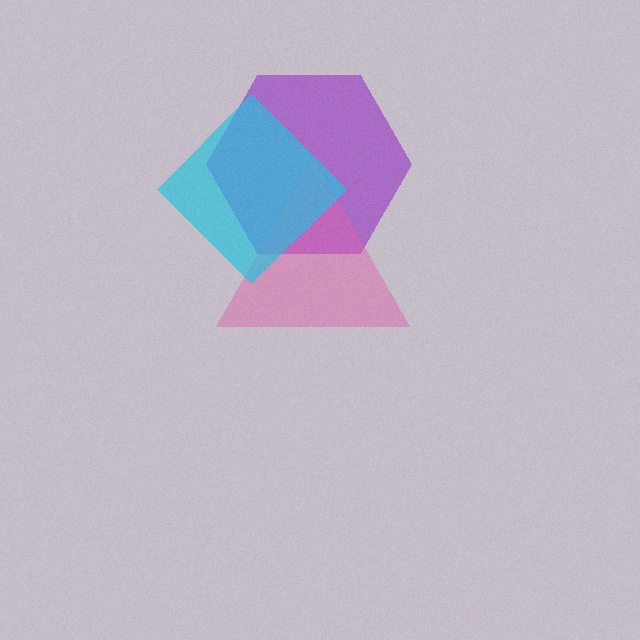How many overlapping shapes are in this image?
There are 3 overlapping shapes in the image.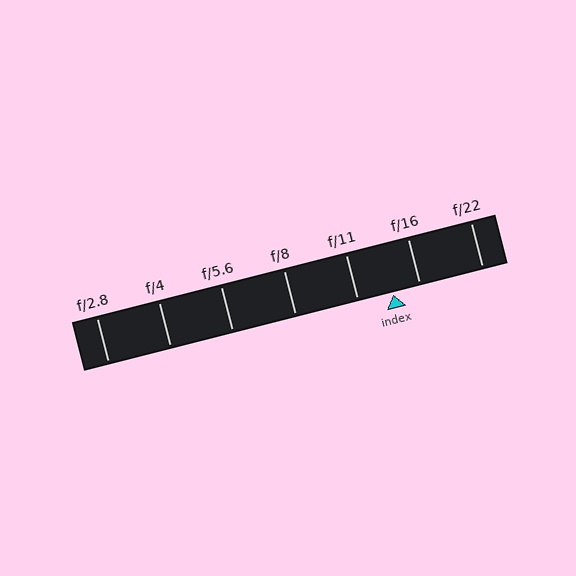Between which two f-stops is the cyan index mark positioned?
The index mark is between f/11 and f/16.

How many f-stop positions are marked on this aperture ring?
There are 7 f-stop positions marked.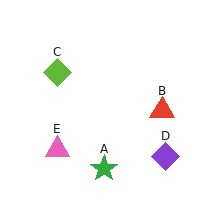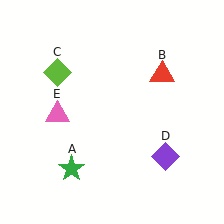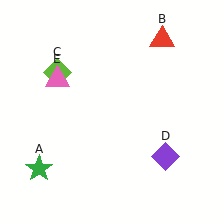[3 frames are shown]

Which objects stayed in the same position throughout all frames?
Lime diamond (object C) and purple diamond (object D) remained stationary.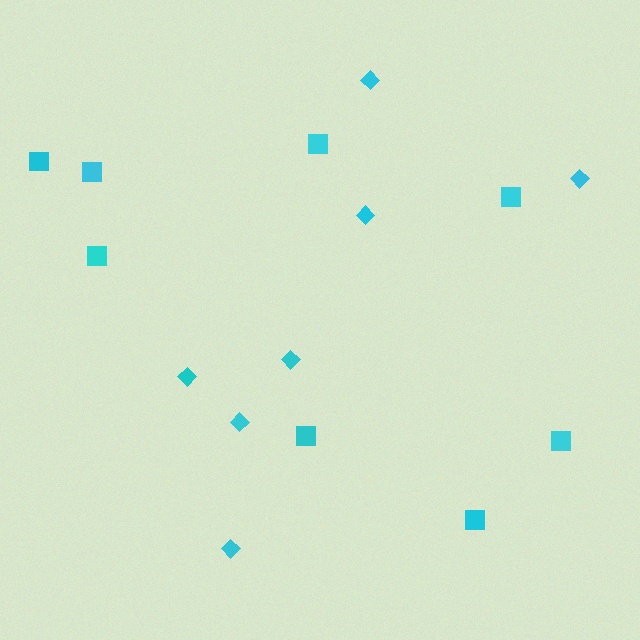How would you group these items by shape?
There are 2 groups: one group of squares (8) and one group of diamonds (7).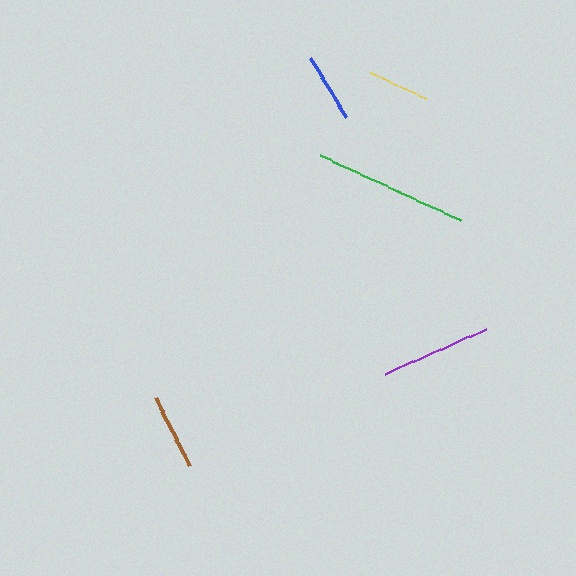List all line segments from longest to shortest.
From longest to shortest: green, purple, brown, blue, yellow.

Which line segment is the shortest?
The yellow line is the shortest at approximately 62 pixels.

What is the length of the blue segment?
The blue segment is approximately 70 pixels long.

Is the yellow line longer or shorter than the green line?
The green line is longer than the yellow line.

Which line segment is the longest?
The green line is the longest at approximately 155 pixels.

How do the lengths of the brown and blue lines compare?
The brown and blue lines are approximately the same length.